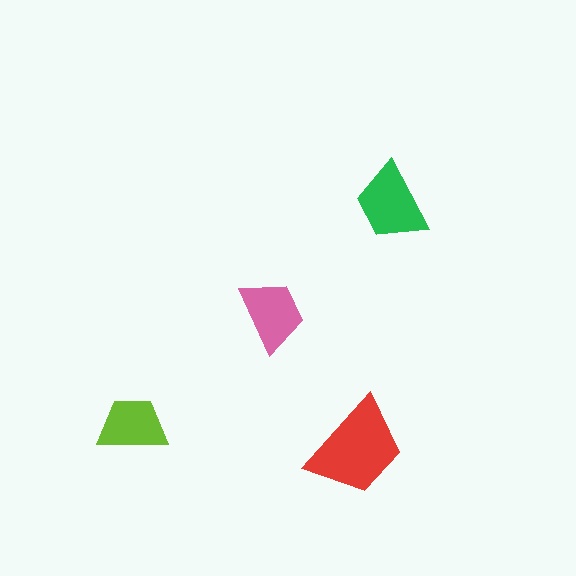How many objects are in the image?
There are 4 objects in the image.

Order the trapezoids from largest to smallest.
the red one, the green one, the pink one, the lime one.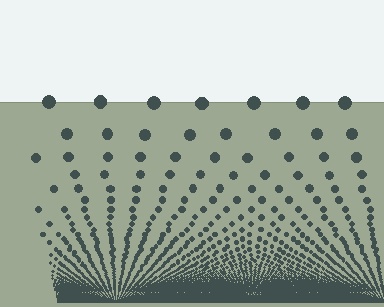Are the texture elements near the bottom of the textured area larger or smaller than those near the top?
Smaller. The gradient is inverted — elements near the bottom are smaller and denser.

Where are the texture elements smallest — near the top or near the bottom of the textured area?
Near the bottom.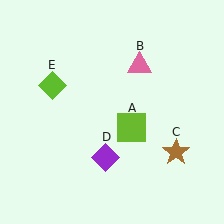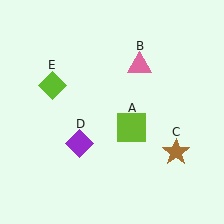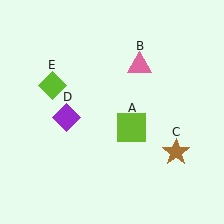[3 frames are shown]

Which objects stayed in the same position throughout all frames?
Lime square (object A) and pink triangle (object B) and brown star (object C) and lime diamond (object E) remained stationary.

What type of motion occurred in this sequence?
The purple diamond (object D) rotated clockwise around the center of the scene.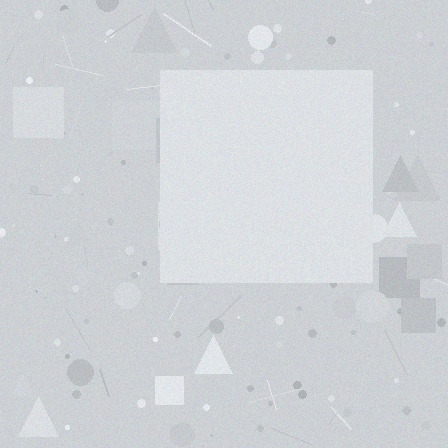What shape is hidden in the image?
A square is hidden in the image.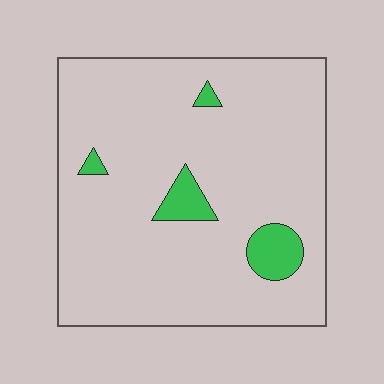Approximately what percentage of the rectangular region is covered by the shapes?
Approximately 10%.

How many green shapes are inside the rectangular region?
4.